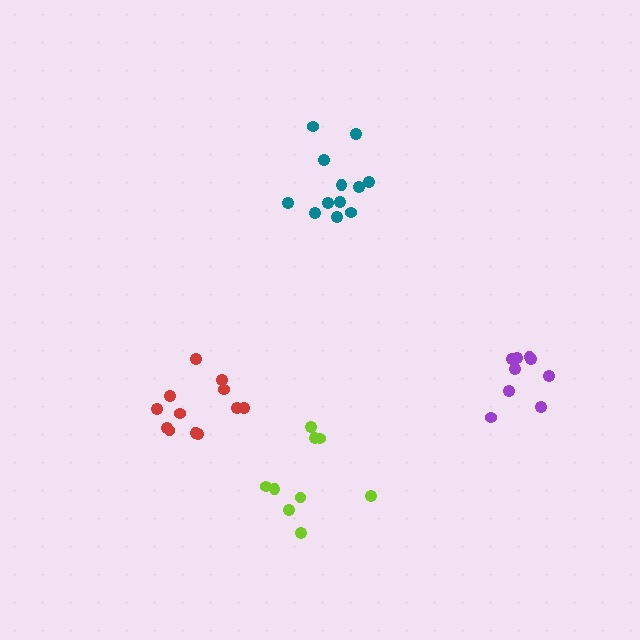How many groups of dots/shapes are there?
There are 4 groups.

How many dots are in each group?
Group 1: 12 dots, Group 2: 9 dots, Group 3: 9 dots, Group 4: 12 dots (42 total).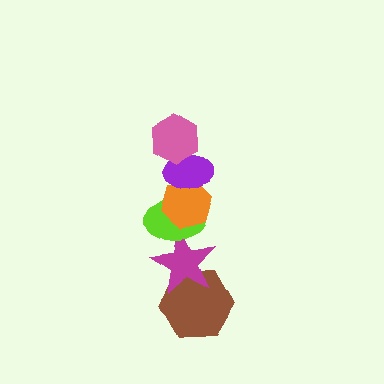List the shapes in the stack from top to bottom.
From top to bottom: the pink hexagon, the purple ellipse, the orange hexagon, the lime ellipse, the magenta star, the brown hexagon.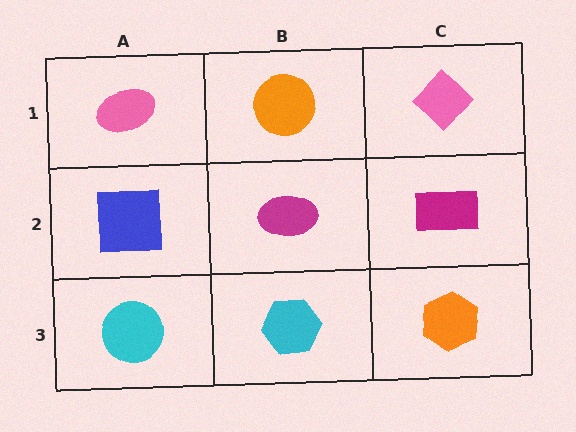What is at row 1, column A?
A pink ellipse.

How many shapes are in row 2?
3 shapes.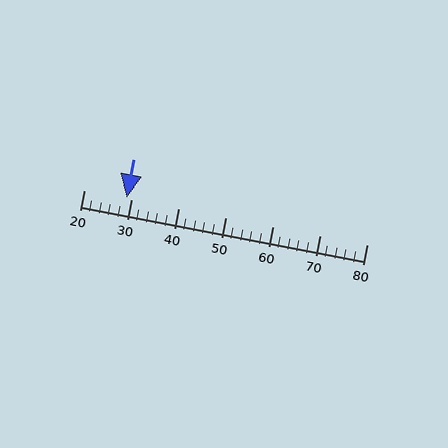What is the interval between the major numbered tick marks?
The major tick marks are spaced 10 units apart.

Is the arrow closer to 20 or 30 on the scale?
The arrow is closer to 30.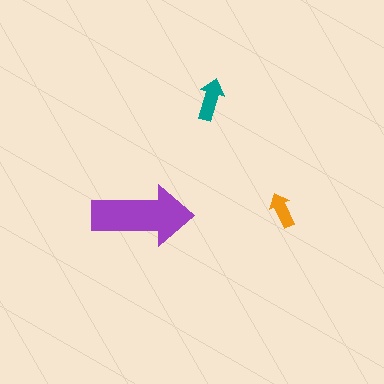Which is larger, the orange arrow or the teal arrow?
The teal one.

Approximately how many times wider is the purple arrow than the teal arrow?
About 2.5 times wider.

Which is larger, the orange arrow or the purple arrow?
The purple one.